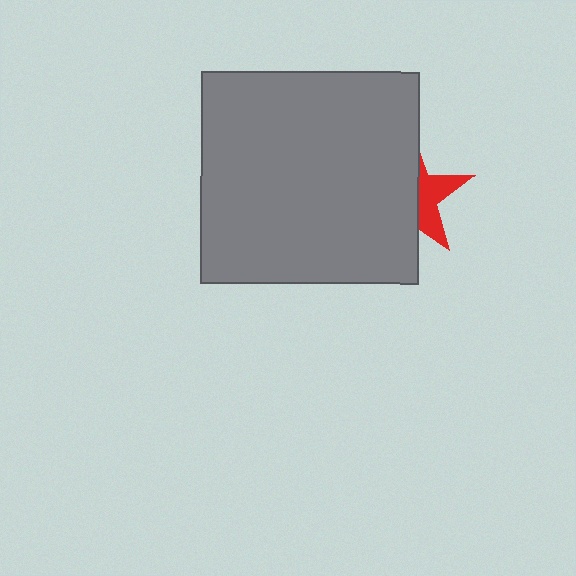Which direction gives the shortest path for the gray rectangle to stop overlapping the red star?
Moving left gives the shortest separation.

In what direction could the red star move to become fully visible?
The red star could move right. That would shift it out from behind the gray rectangle entirely.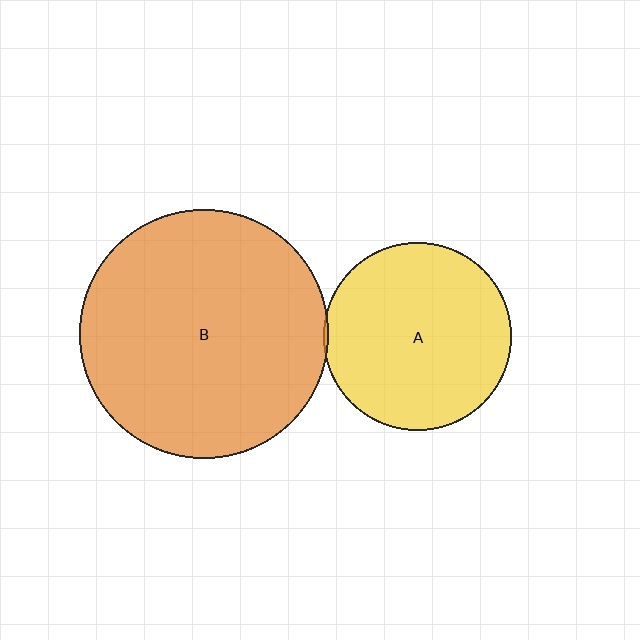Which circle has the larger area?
Circle B (orange).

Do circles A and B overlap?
Yes.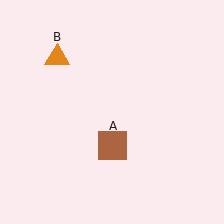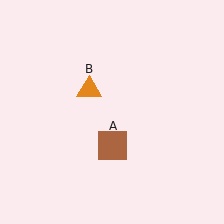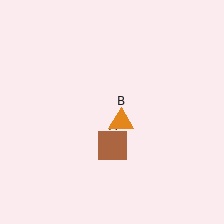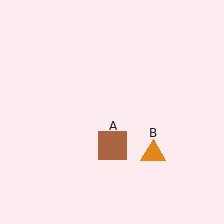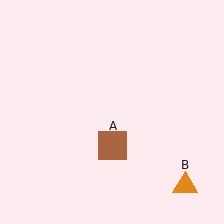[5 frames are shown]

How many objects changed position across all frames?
1 object changed position: orange triangle (object B).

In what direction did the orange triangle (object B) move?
The orange triangle (object B) moved down and to the right.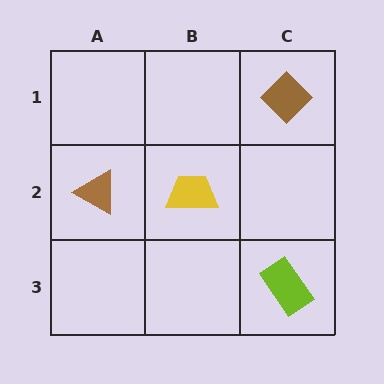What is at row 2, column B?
A yellow trapezoid.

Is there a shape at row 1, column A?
No, that cell is empty.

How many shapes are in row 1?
1 shape.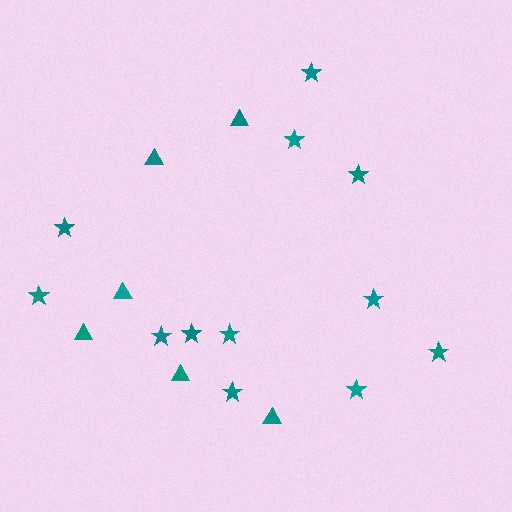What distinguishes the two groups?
There are 2 groups: one group of triangles (6) and one group of stars (12).